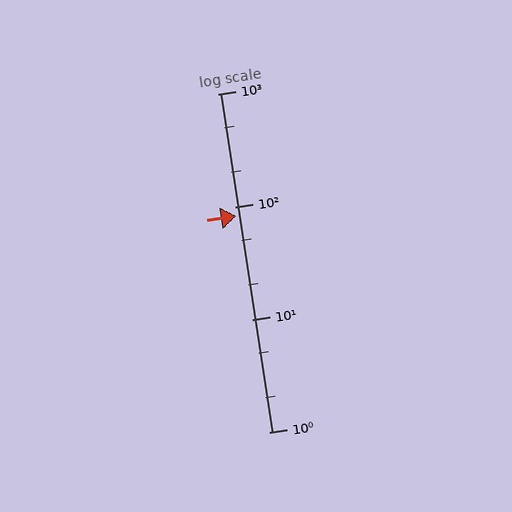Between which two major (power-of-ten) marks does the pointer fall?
The pointer is between 10 and 100.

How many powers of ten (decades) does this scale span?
The scale spans 3 decades, from 1 to 1000.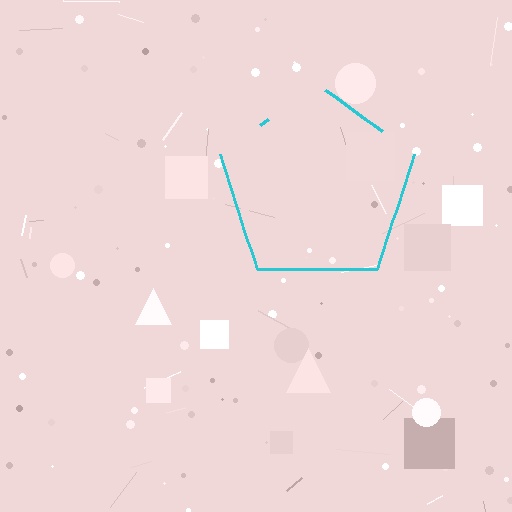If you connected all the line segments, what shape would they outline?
They would outline a pentagon.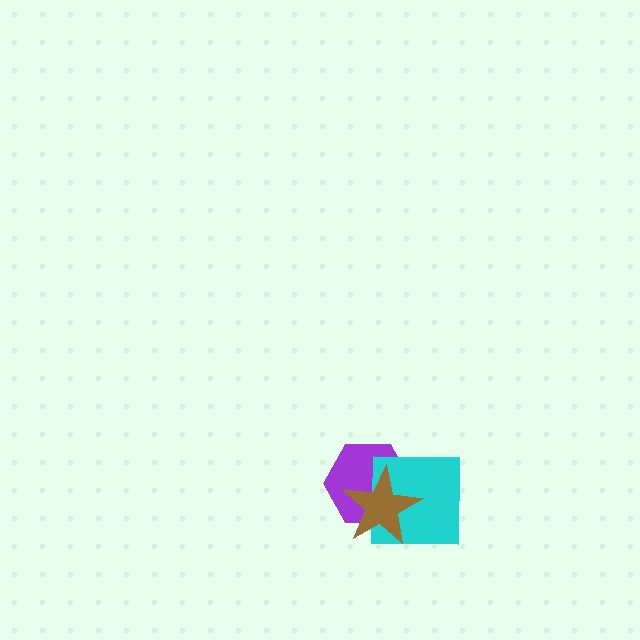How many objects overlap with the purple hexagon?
2 objects overlap with the purple hexagon.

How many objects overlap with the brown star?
2 objects overlap with the brown star.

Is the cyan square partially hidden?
Yes, it is partially covered by another shape.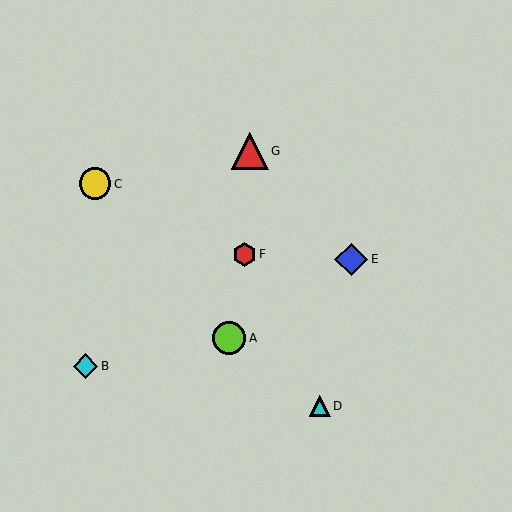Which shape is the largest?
The red triangle (labeled G) is the largest.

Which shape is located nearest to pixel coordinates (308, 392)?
The cyan triangle (labeled D) at (320, 406) is nearest to that location.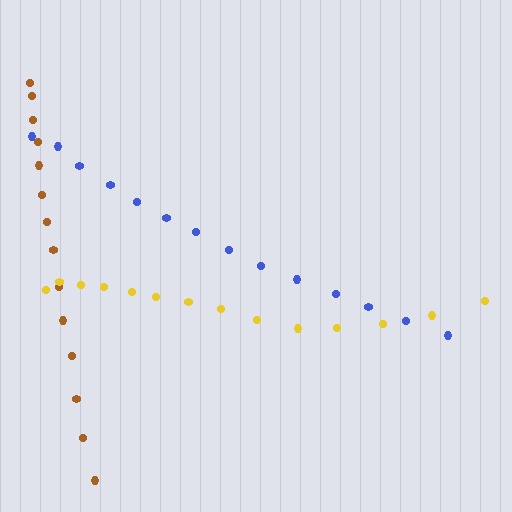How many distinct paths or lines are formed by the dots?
There are 3 distinct paths.